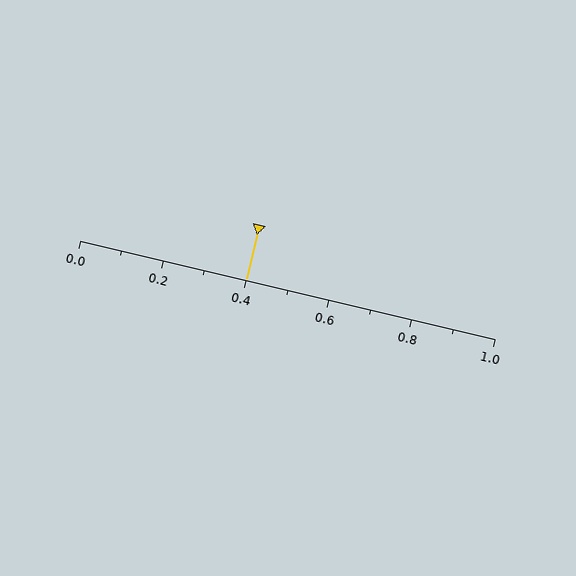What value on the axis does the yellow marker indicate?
The marker indicates approximately 0.4.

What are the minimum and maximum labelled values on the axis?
The axis runs from 0.0 to 1.0.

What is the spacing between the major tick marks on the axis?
The major ticks are spaced 0.2 apart.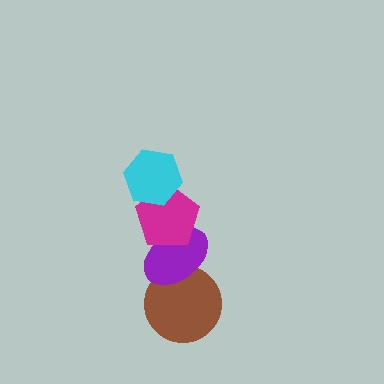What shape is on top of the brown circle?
The purple ellipse is on top of the brown circle.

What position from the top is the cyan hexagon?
The cyan hexagon is 1st from the top.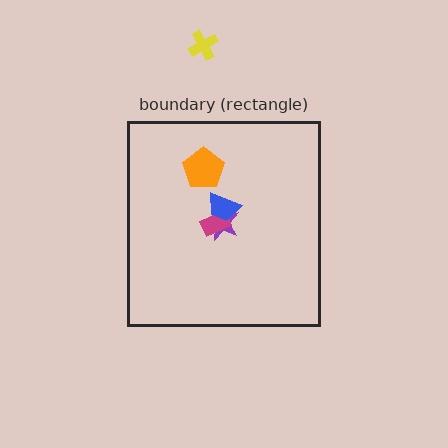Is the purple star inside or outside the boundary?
Inside.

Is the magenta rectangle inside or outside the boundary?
Inside.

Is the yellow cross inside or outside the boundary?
Outside.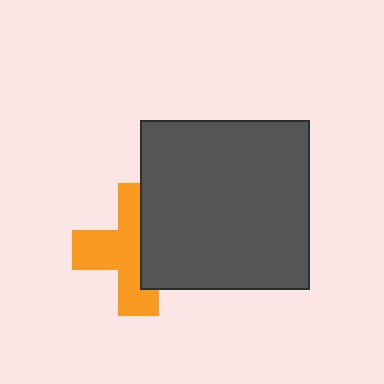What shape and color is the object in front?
The object in front is a dark gray square.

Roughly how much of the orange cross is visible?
About half of it is visible (roughly 57%).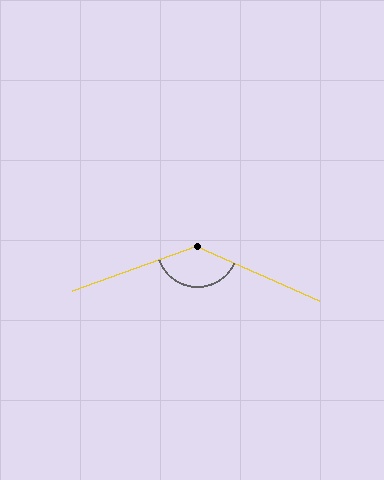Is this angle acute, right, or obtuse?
It is obtuse.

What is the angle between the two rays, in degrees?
Approximately 137 degrees.